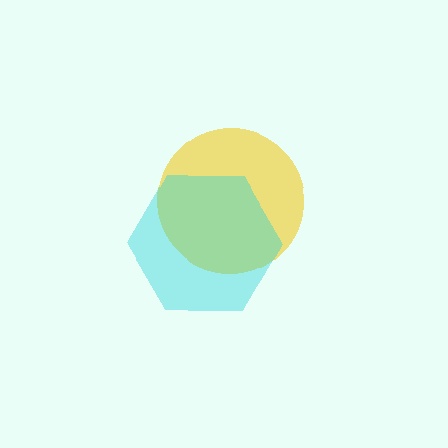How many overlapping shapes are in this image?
There are 2 overlapping shapes in the image.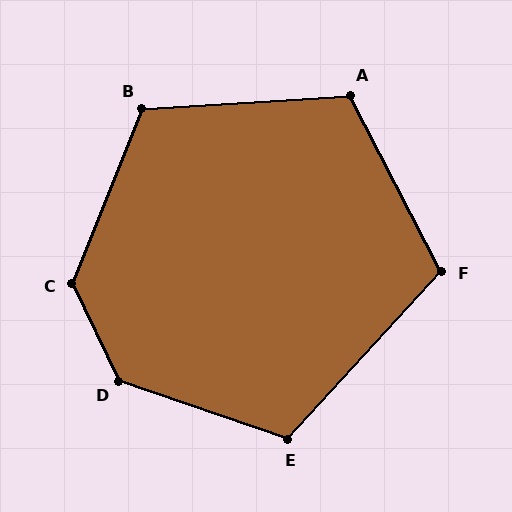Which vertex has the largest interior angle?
D, at approximately 134 degrees.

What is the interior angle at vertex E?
Approximately 114 degrees (obtuse).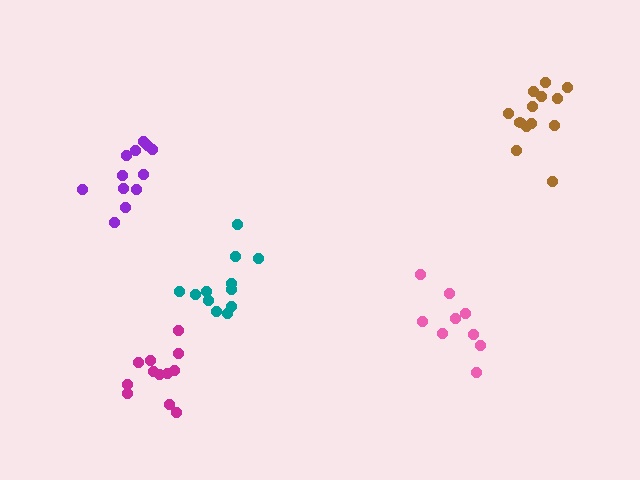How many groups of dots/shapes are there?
There are 5 groups.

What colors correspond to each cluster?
The clusters are colored: purple, magenta, brown, pink, teal.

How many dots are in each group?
Group 1: 12 dots, Group 2: 12 dots, Group 3: 13 dots, Group 4: 9 dots, Group 5: 12 dots (58 total).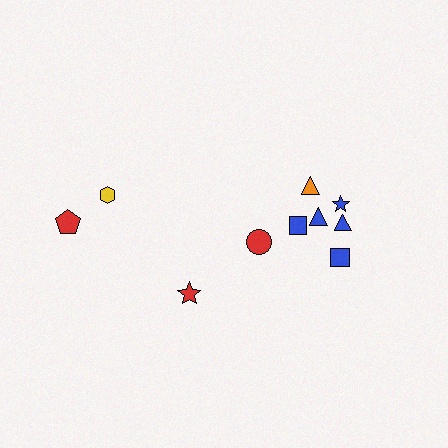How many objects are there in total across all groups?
There are 10 objects.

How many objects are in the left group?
There are 3 objects.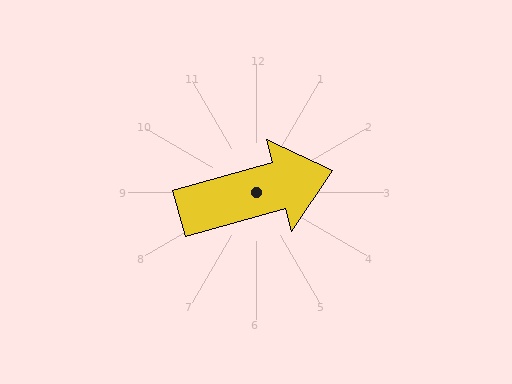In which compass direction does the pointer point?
East.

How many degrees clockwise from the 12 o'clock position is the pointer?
Approximately 74 degrees.